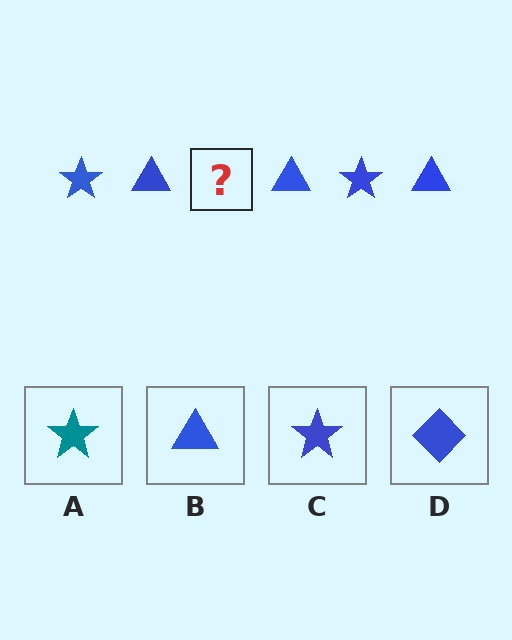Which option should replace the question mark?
Option C.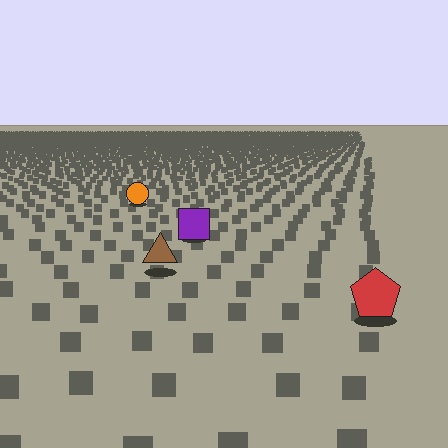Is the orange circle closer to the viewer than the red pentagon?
No. The red pentagon is closer — you can tell from the texture gradient: the ground texture is coarser near it.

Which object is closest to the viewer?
The red pentagon is closest. The texture marks near it are larger and more spread out.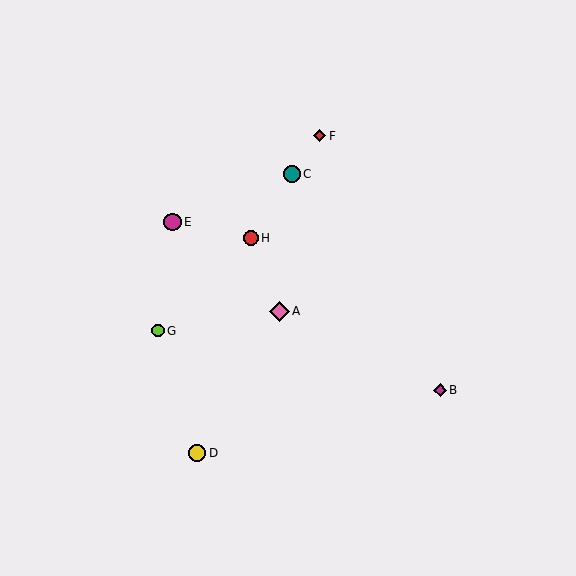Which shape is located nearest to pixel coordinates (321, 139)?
The red diamond (labeled F) at (320, 136) is nearest to that location.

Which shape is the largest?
The pink diamond (labeled A) is the largest.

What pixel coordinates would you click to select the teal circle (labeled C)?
Click at (292, 174) to select the teal circle C.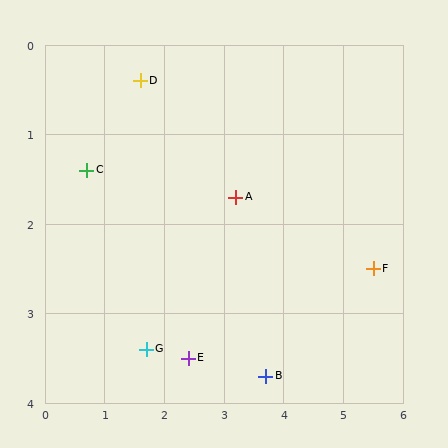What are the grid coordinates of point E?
Point E is at approximately (2.4, 3.5).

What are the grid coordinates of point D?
Point D is at approximately (1.6, 0.4).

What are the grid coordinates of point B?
Point B is at approximately (3.7, 3.7).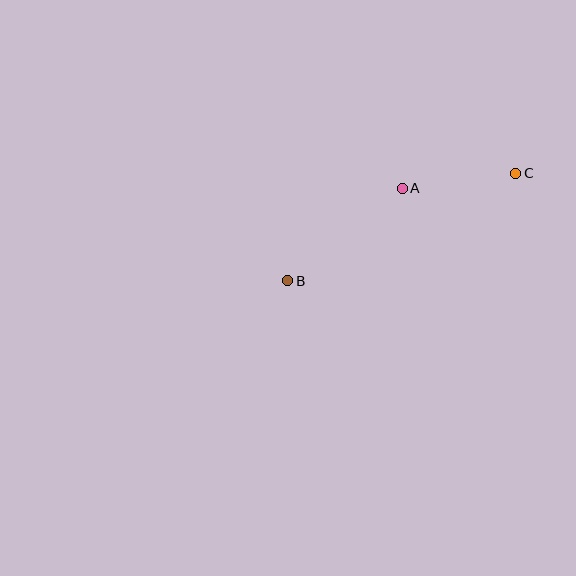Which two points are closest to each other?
Points A and C are closest to each other.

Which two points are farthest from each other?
Points B and C are farthest from each other.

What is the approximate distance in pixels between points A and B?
The distance between A and B is approximately 147 pixels.